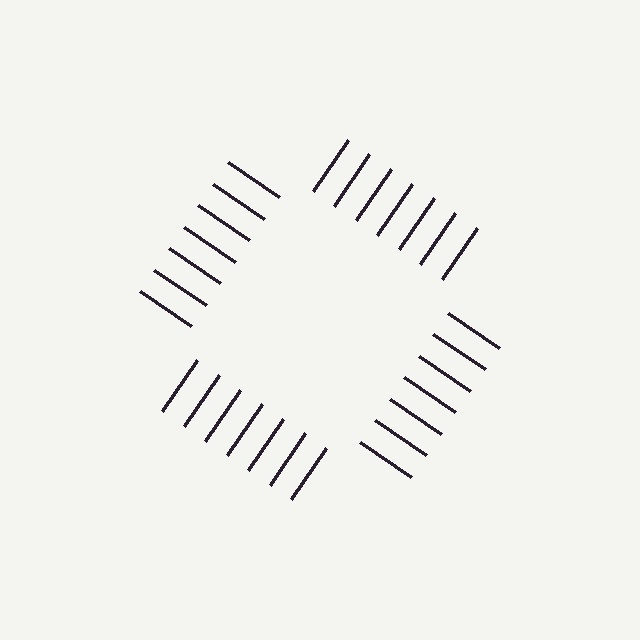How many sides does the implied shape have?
4 sides — the line-ends trace a square.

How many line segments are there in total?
28 — 7 along each of the 4 edges.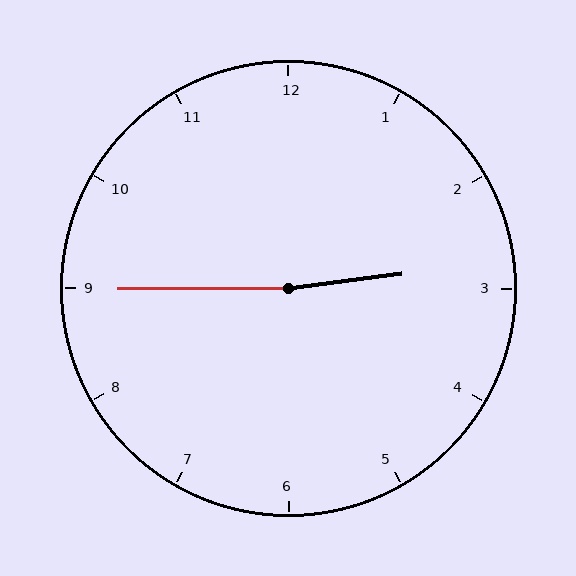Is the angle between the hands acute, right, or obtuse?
It is obtuse.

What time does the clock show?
2:45.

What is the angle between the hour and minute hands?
Approximately 172 degrees.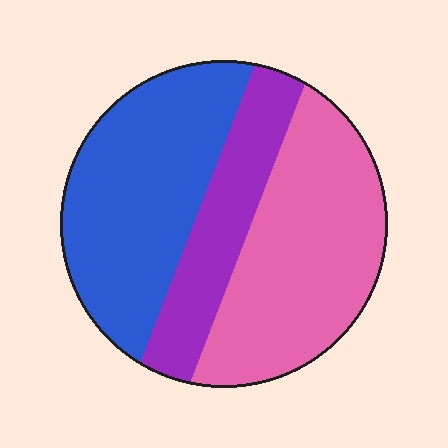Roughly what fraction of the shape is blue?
Blue covers around 40% of the shape.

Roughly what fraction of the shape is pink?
Pink covers around 40% of the shape.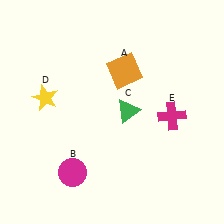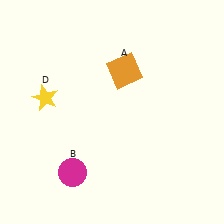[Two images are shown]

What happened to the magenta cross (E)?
The magenta cross (E) was removed in Image 2. It was in the bottom-right area of Image 1.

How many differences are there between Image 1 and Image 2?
There are 2 differences between the two images.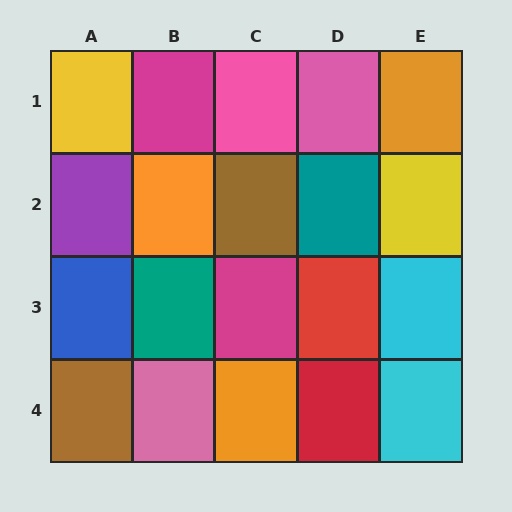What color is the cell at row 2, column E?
Yellow.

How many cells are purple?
1 cell is purple.